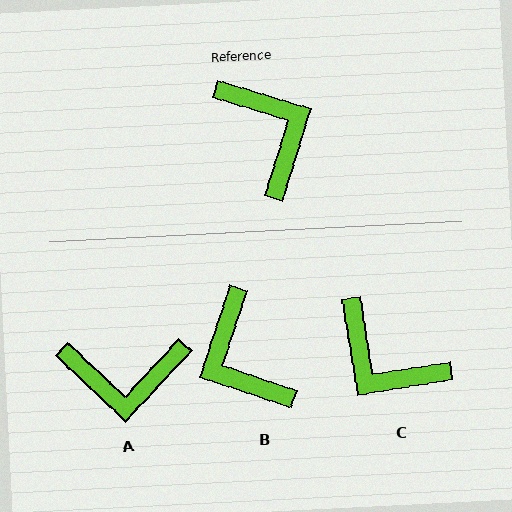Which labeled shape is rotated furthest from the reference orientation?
B, about 179 degrees away.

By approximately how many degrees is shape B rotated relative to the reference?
Approximately 179 degrees counter-clockwise.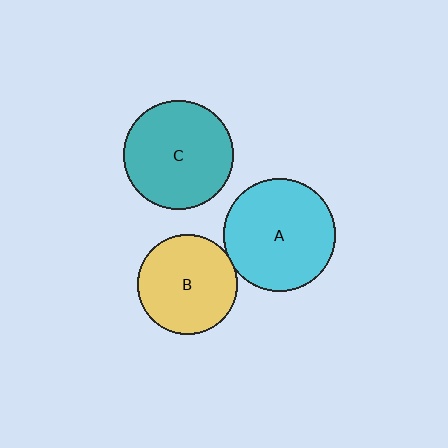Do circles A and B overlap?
Yes.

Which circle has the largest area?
Circle A (cyan).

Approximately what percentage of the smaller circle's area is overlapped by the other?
Approximately 5%.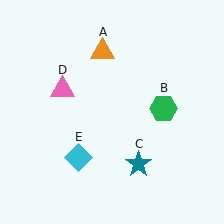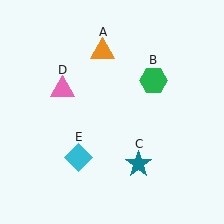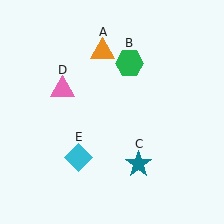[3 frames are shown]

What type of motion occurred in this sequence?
The green hexagon (object B) rotated counterclockwise around the center of the scene.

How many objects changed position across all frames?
1 object changed position: green hexagon (object B).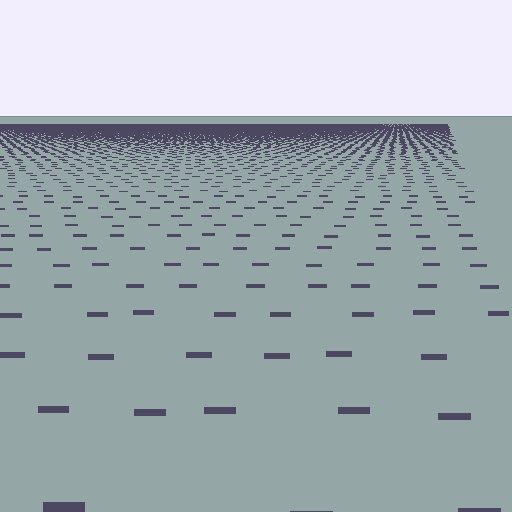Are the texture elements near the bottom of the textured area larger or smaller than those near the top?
Larger. Near the bottom, elements are closer to the viewer and appear at a bigger on-screen size.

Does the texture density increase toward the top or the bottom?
Density increases toward the top.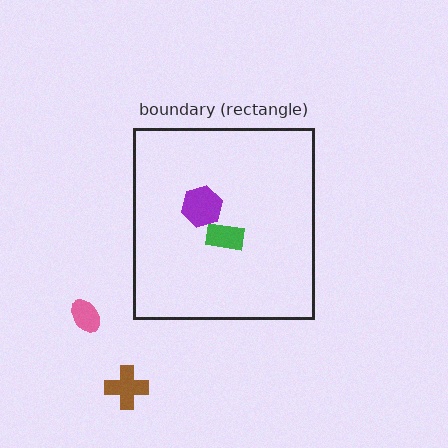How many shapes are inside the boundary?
2 inside, 2 outside.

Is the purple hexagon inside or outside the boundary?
Inside.